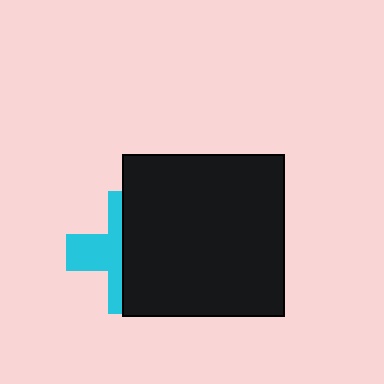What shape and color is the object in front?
The object in front is a black square.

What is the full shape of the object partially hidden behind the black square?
The partially hidden object is a cyan cross.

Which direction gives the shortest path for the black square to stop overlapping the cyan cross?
Moving right gives the shortest separation.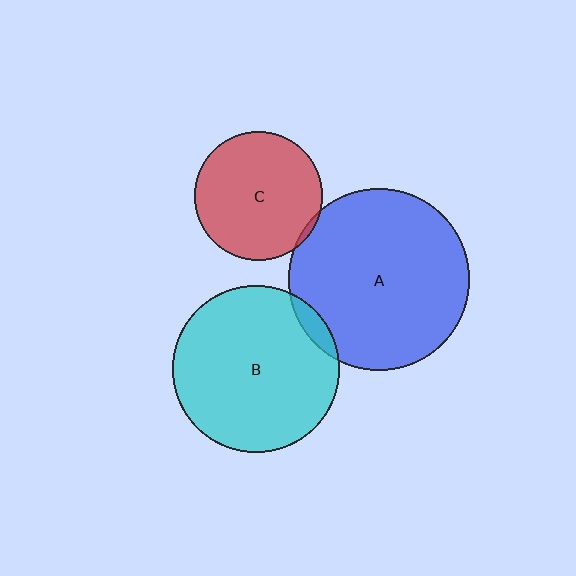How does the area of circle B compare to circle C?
Approximately 1.7 times.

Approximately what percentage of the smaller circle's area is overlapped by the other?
Approximately 5%.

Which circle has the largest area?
Circle A (blue).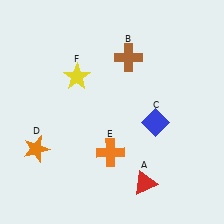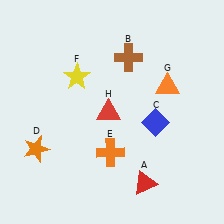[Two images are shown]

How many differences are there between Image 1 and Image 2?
There are 2 differences between the two images.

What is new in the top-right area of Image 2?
An orange triangle (G) was added in the top-right area of Image 2.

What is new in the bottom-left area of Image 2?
A red triangle (H) was added in the bottom-left area of Image 2.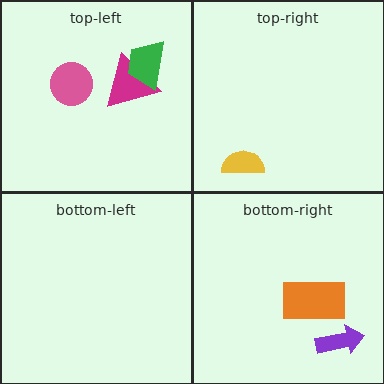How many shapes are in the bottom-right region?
2.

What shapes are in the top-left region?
The pink circle, the magenta triangle, the green trapezoid.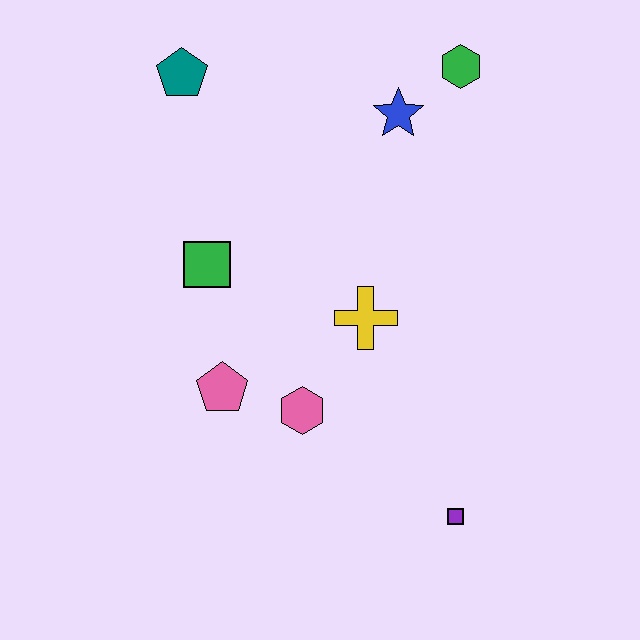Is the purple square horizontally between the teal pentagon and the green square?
No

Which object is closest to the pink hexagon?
The pink pentagon is closest to the pink hexagon.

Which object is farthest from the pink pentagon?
The green hexagon is farthest from the pink pentagon.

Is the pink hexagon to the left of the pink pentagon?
No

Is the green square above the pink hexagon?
Yes